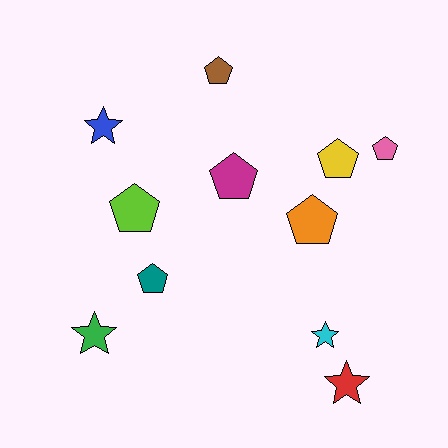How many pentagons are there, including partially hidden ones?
There are 7 pentagons.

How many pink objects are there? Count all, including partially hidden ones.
There is 1 pink object.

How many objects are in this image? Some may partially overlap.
There are 11 objects.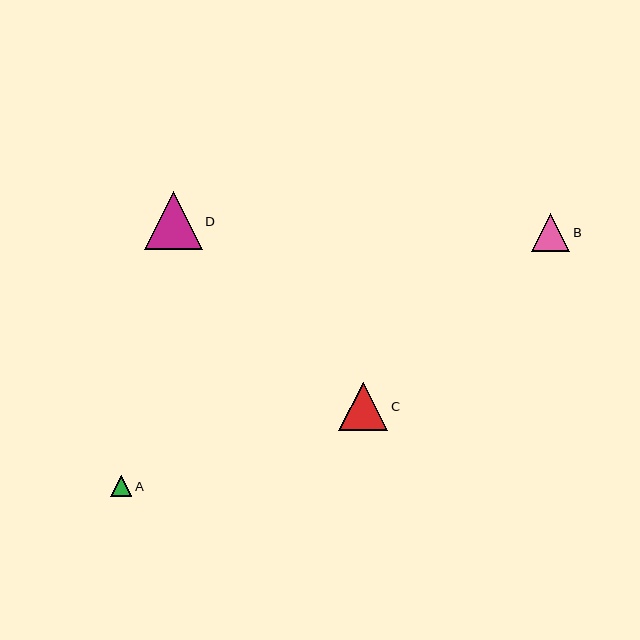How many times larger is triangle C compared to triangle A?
Triangle C is approximately 2.3 times the size of triangle A.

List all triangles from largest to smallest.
From largest to smallest: D, C, B, A.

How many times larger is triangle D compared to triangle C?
Triangle D is approximately 1.2 times the size of triangle C.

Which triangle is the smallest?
Triangle A is the smallest with a size of approximately 21 pixels.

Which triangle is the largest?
Triangle D is the largest with a size of approximately 58 pixels.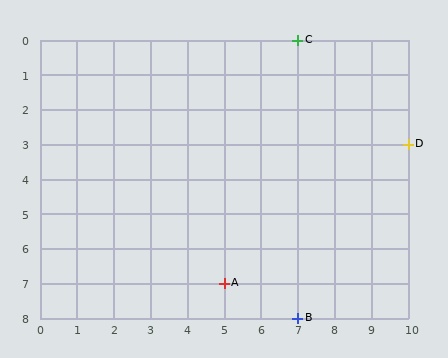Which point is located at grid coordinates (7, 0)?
Point C is at (7, 0).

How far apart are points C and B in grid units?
Points C and B are 8 rows apart.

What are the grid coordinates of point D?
Point D is at grid coordinates (10, 3).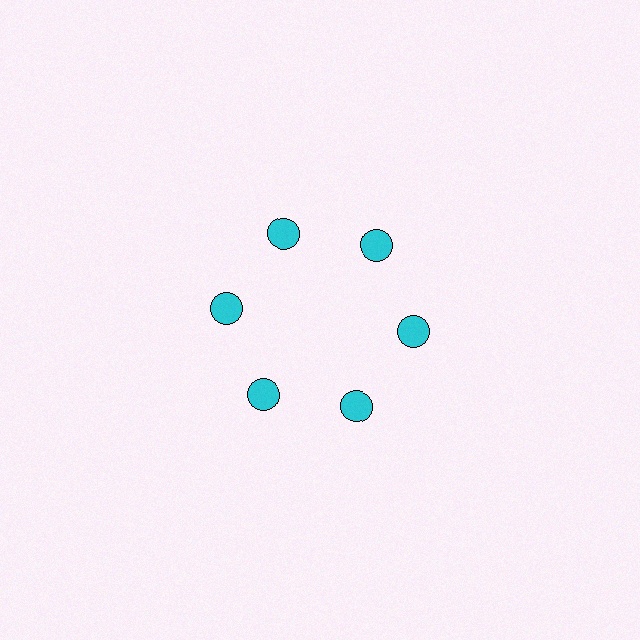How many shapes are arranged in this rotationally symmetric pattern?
There are 6 shapes, arranged in 6 groups of 1.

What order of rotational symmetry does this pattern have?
This pattern has 6-fold rotational symmetry.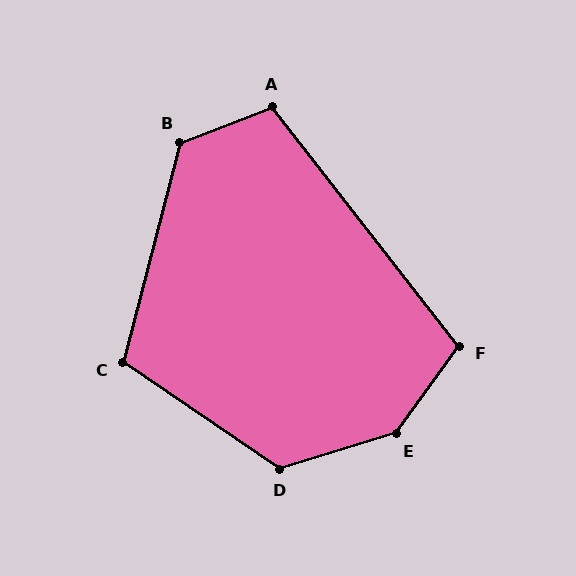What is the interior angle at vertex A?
Approximately 107 degrees (obtuse).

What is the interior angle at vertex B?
Approximately 125 degrees (obtuse).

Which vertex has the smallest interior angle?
F, at approximately 106 degrees.